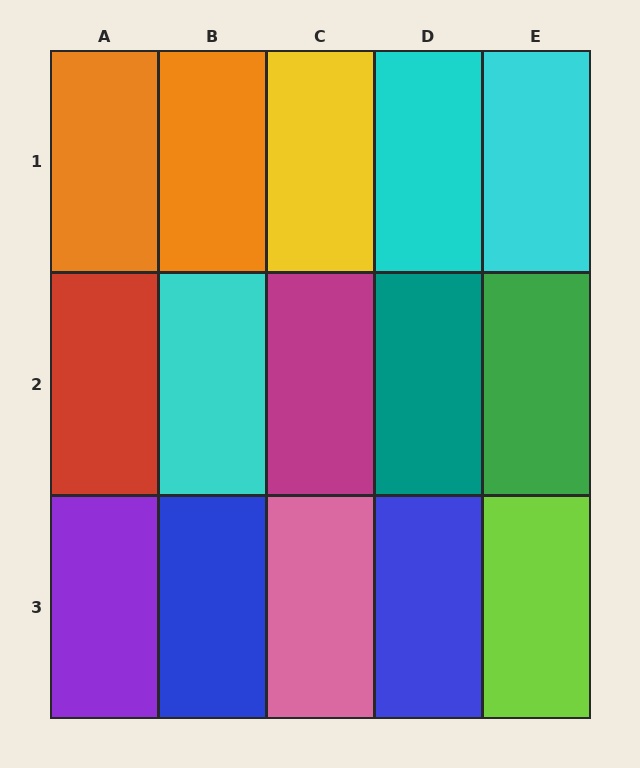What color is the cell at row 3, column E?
Lime.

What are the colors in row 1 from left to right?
Orange, orange, yellow, cyan, cyan.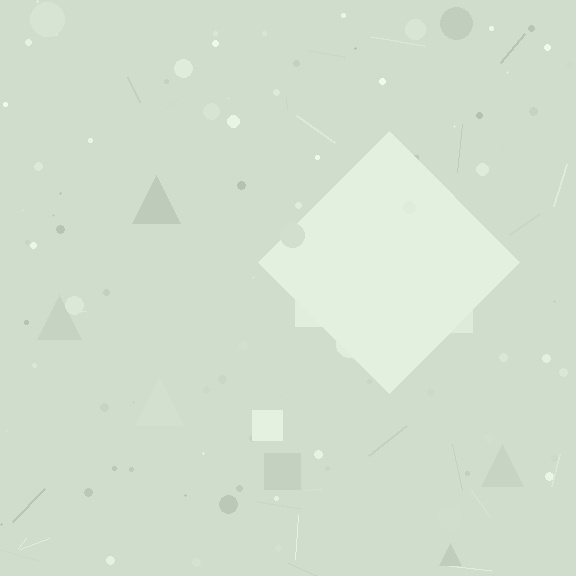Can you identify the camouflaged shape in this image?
The camouflaged shape is a diamond.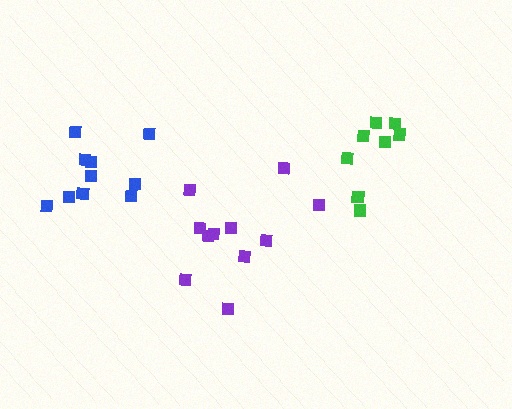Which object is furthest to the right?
The green cluster is rightmost.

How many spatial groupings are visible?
There are 3 spatial groupings.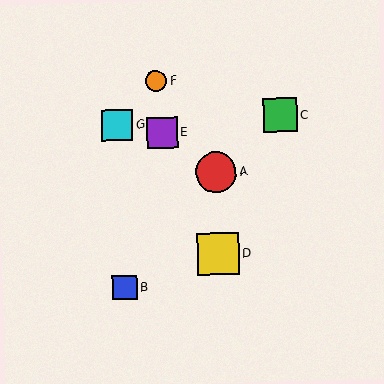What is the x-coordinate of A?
Object A is at x≈216.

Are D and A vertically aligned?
Yes, both are at x≈218.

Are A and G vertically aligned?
No, A is at x≈216 and G is at x≈117.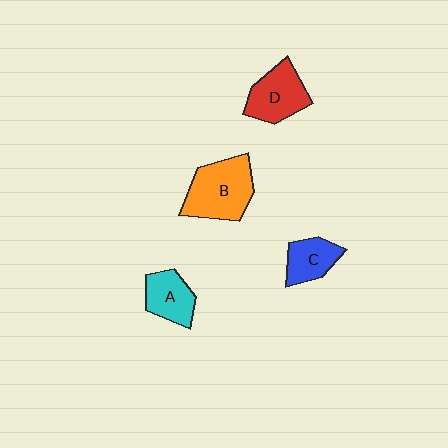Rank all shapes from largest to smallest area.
From largest to smallest: B (orange), D (red), A (cyan), C (blue).